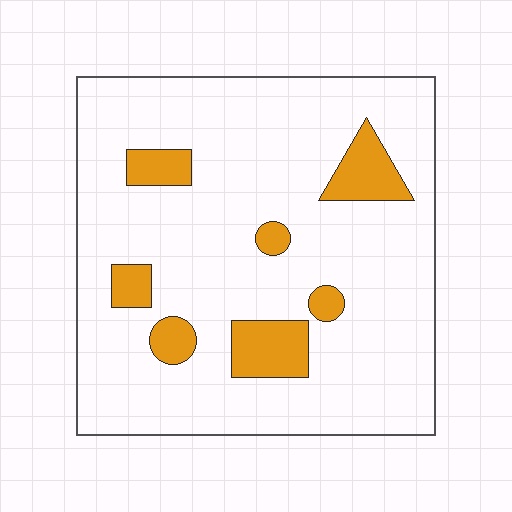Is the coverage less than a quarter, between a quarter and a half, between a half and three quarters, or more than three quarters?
Less than a quarter.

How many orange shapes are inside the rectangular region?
7.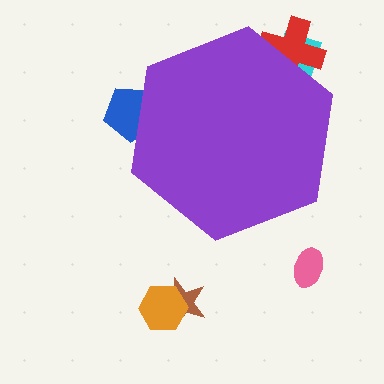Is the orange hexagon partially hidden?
No, the orange hexagon is fully visible.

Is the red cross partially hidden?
Yes, the red cross is partially hidden behind the purple hexagon.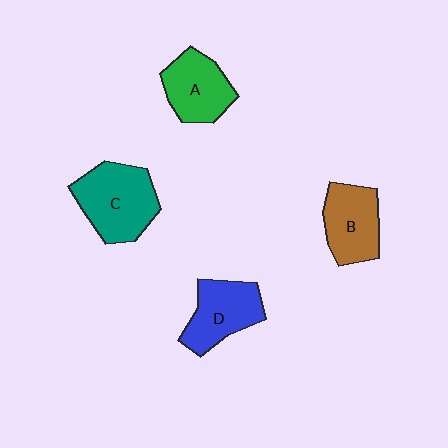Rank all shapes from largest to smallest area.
From largest to smallest: C (teal), D (blue), B (brown), A (green).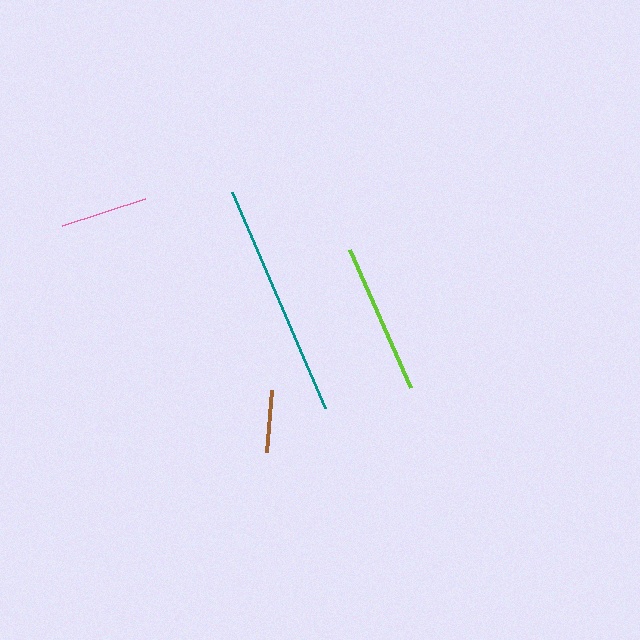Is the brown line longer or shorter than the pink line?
The pink line is longer than the brown line.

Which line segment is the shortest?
The brown line is the shortest at approximately 62 pixels.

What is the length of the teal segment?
The teal segment is approximately 236 pixels long.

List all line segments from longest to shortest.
From longest to shortest: teal, lime, pink, brown.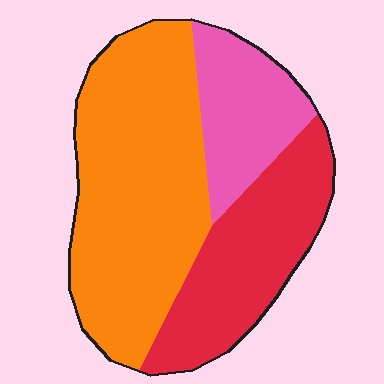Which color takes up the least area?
Pink, at roughly 20%.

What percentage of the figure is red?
Red takes up between a quarter and a half of the figure.